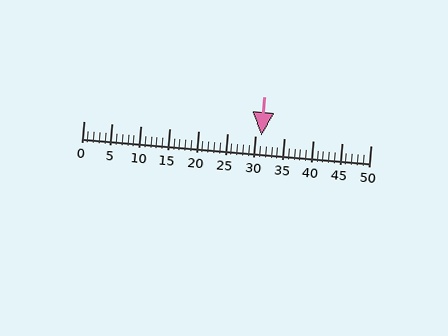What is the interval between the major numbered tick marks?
The major tick marks are spaced 5 units apart.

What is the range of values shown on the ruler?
The ruler shows values from 0 to 50.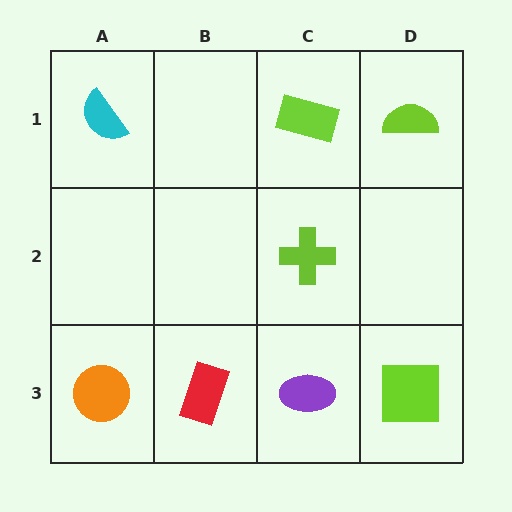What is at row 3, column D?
A lime square.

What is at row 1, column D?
A lime semicircle.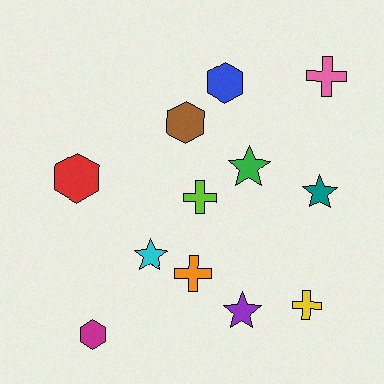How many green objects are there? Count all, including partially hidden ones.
There is 1 green object.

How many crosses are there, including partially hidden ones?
There are 4 crosses.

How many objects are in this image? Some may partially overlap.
There are 12 objects.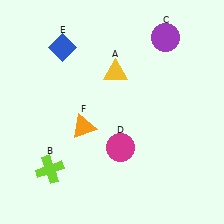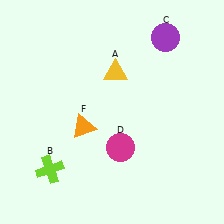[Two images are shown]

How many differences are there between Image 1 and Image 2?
There is 1 difference between the two images.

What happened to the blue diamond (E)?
The blue diamond (E) was removed in Image 2. It was in the top-left area of Image 1.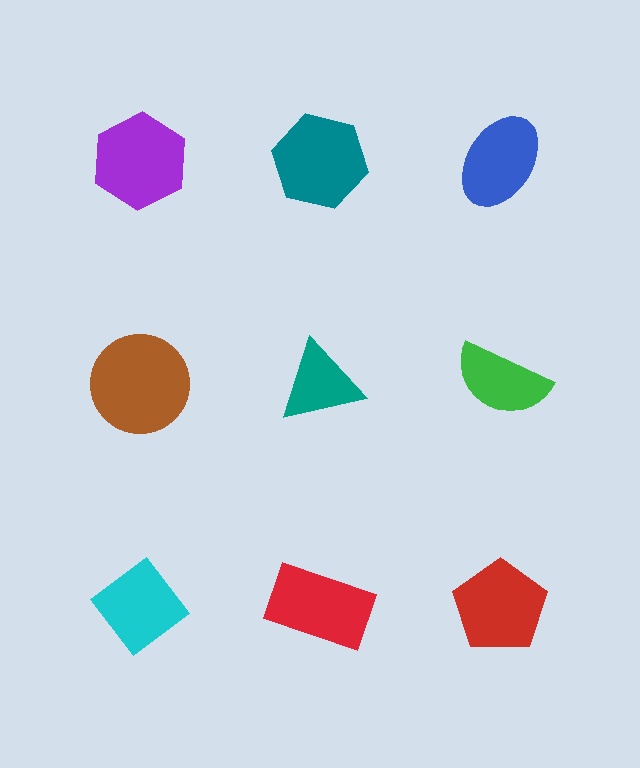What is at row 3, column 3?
A red pentagon.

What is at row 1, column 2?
A teal hexagon.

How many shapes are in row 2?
3 shapes.